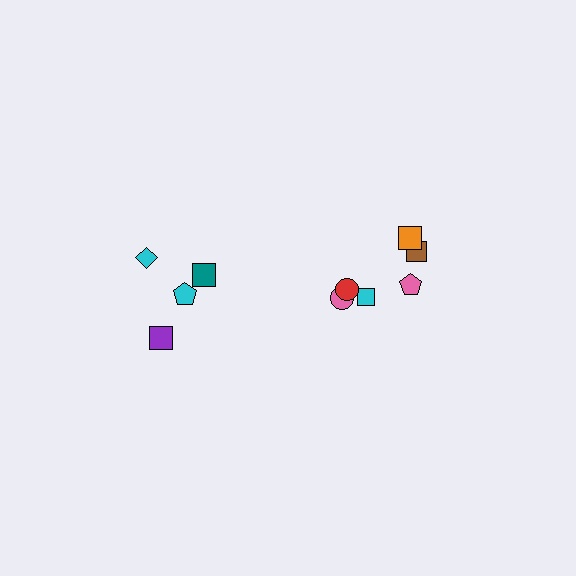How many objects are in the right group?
There are 6 objects.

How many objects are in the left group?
There are 4 objects.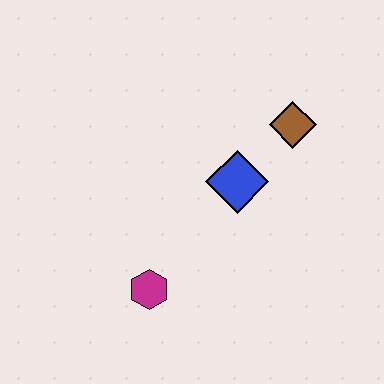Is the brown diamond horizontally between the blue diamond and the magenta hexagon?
No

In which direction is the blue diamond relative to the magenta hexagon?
The blue diamond is above the magenta hexagon.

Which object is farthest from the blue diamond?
The magenta hexagon is farthest from the blue diamond.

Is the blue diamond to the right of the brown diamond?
No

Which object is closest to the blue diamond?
The brown diamond is closest to the blue diamond.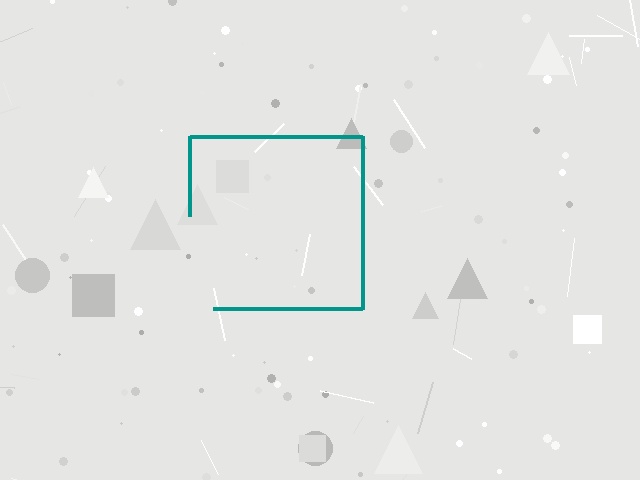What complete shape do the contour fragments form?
The contour fragments form a square.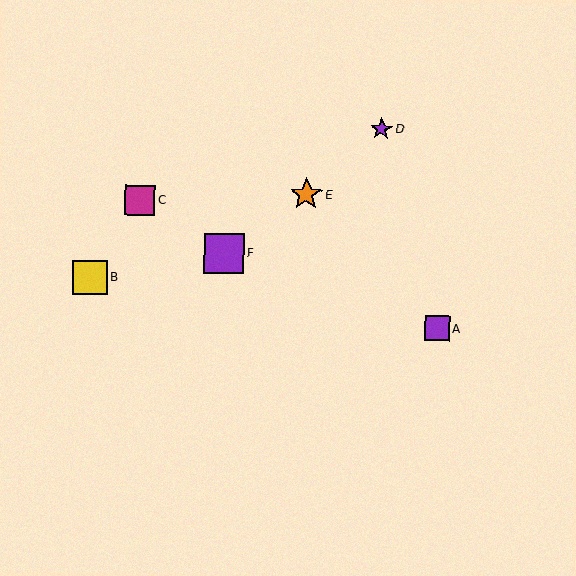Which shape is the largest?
The purple square (labeled F) is the largest.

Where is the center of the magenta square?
The center of the magenta square is at (140, 200).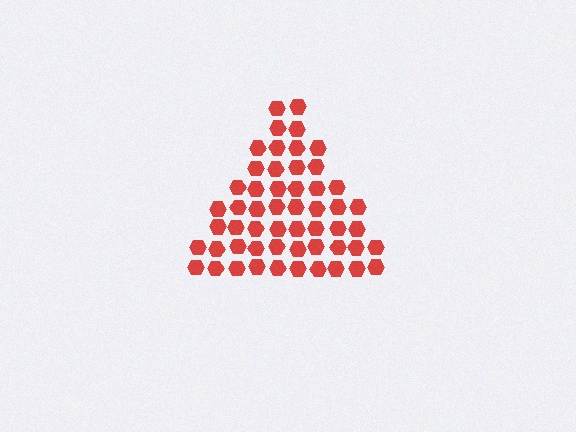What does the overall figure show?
The overall figure shows a triangle.